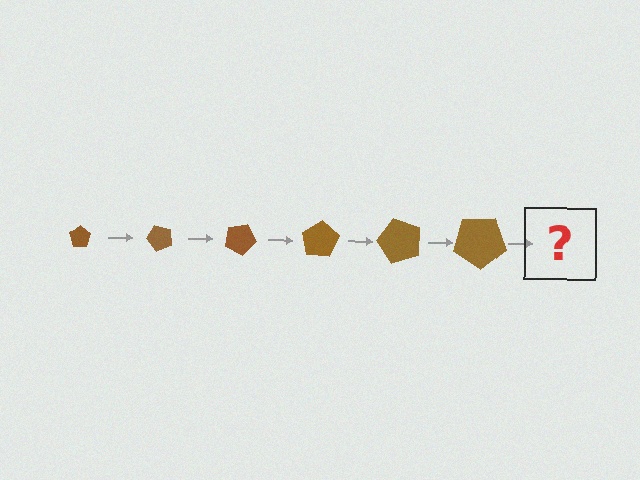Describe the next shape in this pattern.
It should be a pentagon, larger than the previous one and rotated 300 degrees from the start.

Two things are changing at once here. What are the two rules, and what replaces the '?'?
The two rules are that the pentagon grows larger each step and it rotates 50 degrees each step. The '?' should be a pentagon, larger than the previous one and rotated 300 degrees from the start.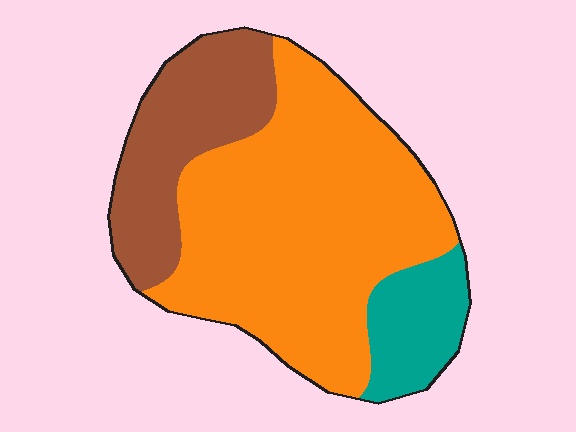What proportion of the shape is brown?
Brown covers 24% of the shape.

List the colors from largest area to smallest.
From largest to smallest: orange, brown, teal.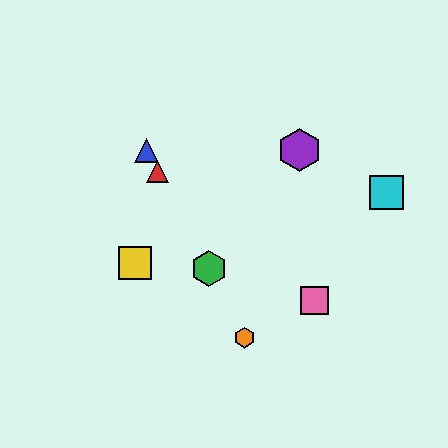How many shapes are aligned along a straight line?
4 shapes (the red triangle, the blue triangle, the green hexagon, the orange hexagon) are aligned along a straight line.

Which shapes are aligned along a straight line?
The red triangle, the blue triangle, the green hexagon, the orange hexagon are aligned along a straight line.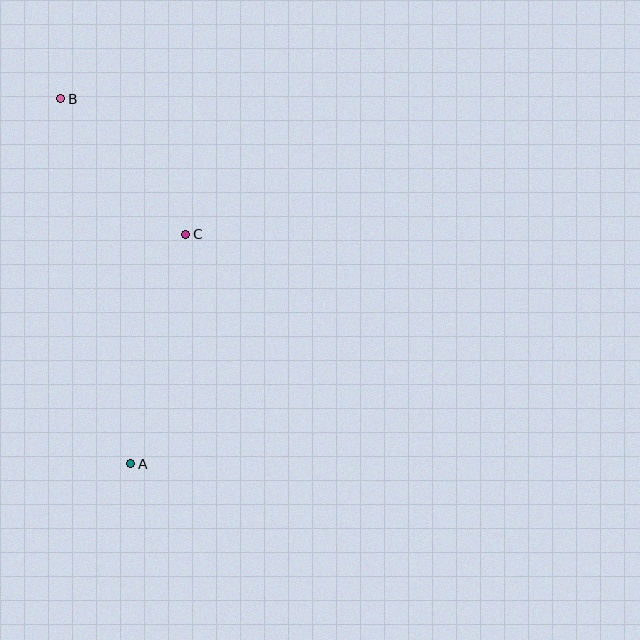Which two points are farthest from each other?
Points A and B are farthest from each other.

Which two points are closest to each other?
Points B and C are closest to each other.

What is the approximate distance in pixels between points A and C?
The distance between A and C is approximately 236 pixels.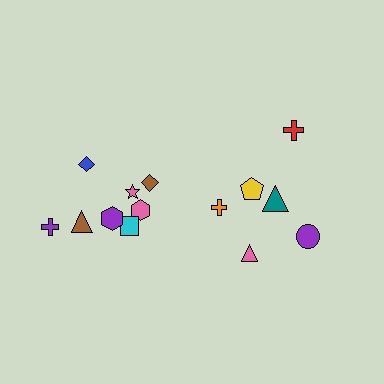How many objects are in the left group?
There are 8 objects.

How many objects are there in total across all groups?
There are 14 objects.